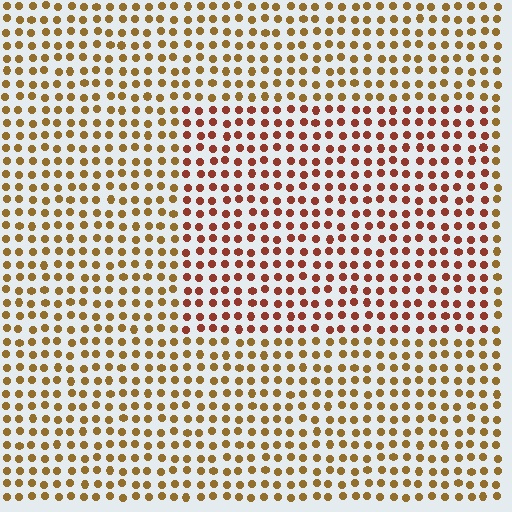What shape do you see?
I see a rectangle.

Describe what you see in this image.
The image is filled with small brown elements in a uniform arrangement. A rectangle-shaped region is visible where the elements are tinted to a slightly different hue, forming a subtle color boundary.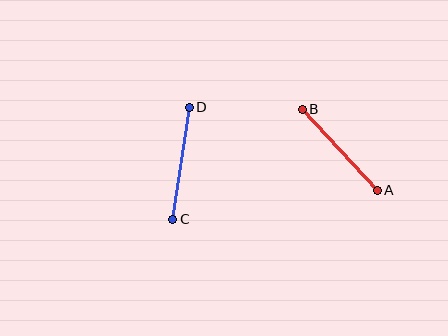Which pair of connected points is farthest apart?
Points C and D are farthest apart.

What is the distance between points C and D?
The distance is approximately 113 pixels.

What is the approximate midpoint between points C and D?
The midpoint is at approximately (181, 163) pixels.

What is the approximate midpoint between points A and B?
The midpoint is at approximately (340, 150) pixels.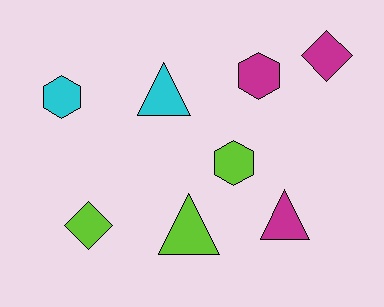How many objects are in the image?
There are 8 objects.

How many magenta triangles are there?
There is 1 magenta triangle.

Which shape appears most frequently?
Triangle, with 3 objects.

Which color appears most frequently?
Lime, with 3 objects.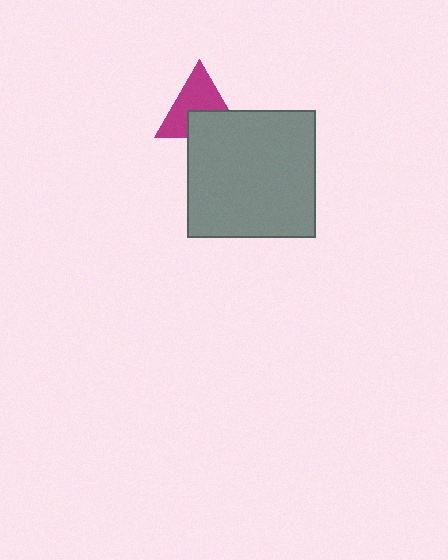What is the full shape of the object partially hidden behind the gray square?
The partially hidden object is a magenta triangle.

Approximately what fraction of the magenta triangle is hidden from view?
Roughly 39% of the magenta triangle is hidden behind the gray square.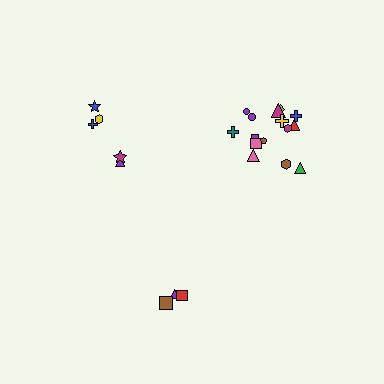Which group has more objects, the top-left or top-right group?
The top-right group.